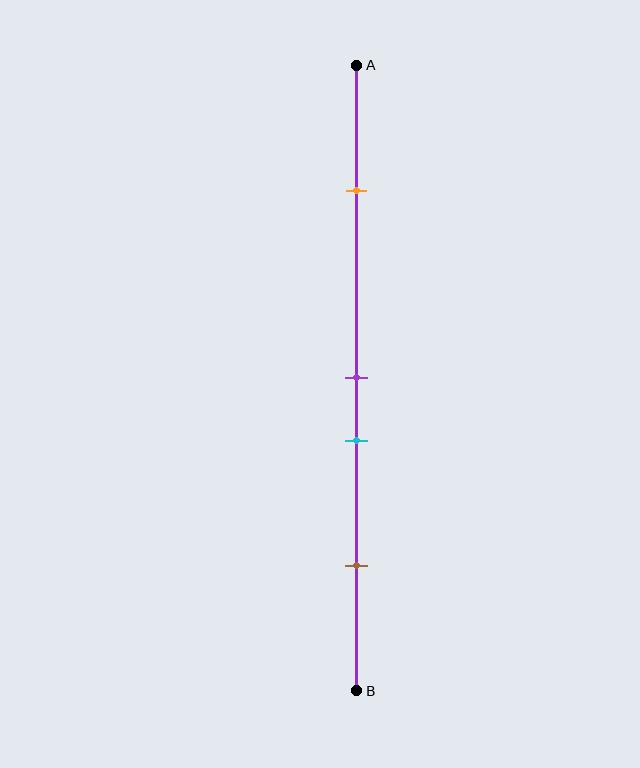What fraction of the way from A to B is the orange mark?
The orange mark is approximately 20% (0.2) of the way from A to B.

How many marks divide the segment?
There are 4 marks dividing the segment.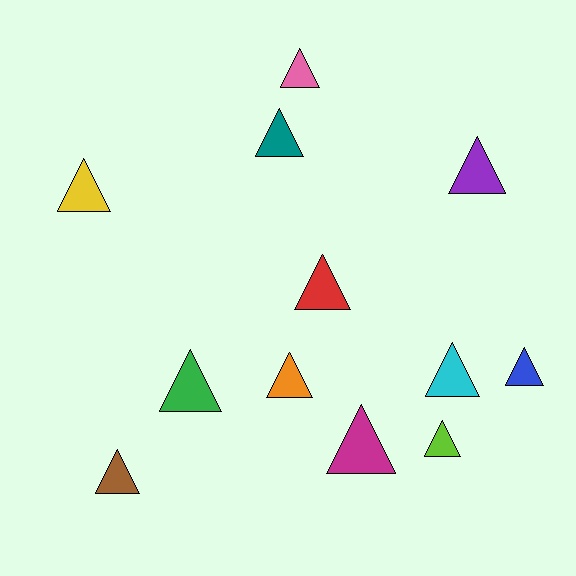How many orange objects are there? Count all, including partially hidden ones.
There is 1 orange object.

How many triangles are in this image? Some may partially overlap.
There are 12 triangles.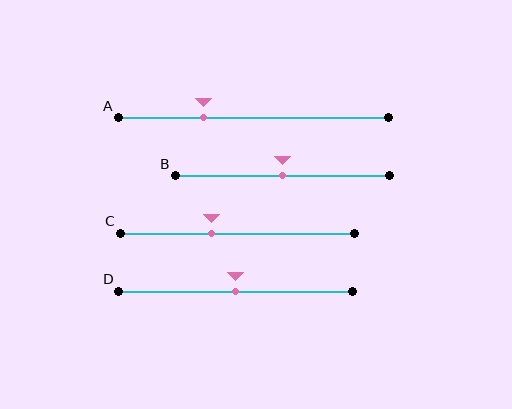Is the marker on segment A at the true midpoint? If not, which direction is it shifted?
No, the marker on segment A is shifted to the left by about 18% of the segment length.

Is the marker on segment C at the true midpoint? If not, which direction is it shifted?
No, the marker on segment C is shifted to the left by about 11% of the segment length.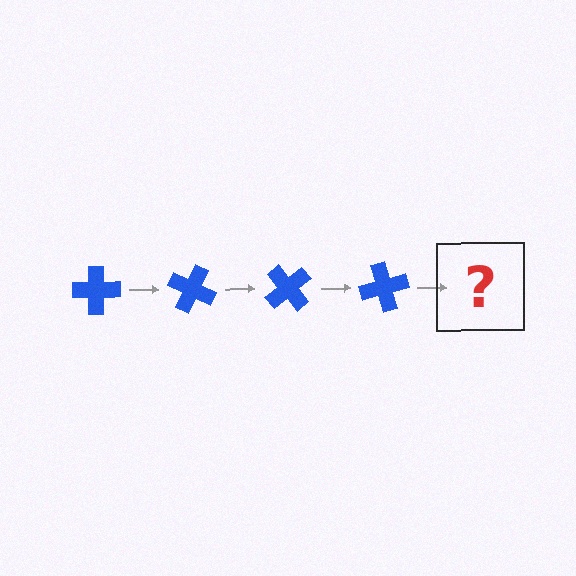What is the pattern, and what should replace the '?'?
The pattern is that the cross rotates 25 degrees each step. The '?' should be a blue cross rotated 100 degrees.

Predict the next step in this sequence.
The next step is a blue cross rotated 100 degrees.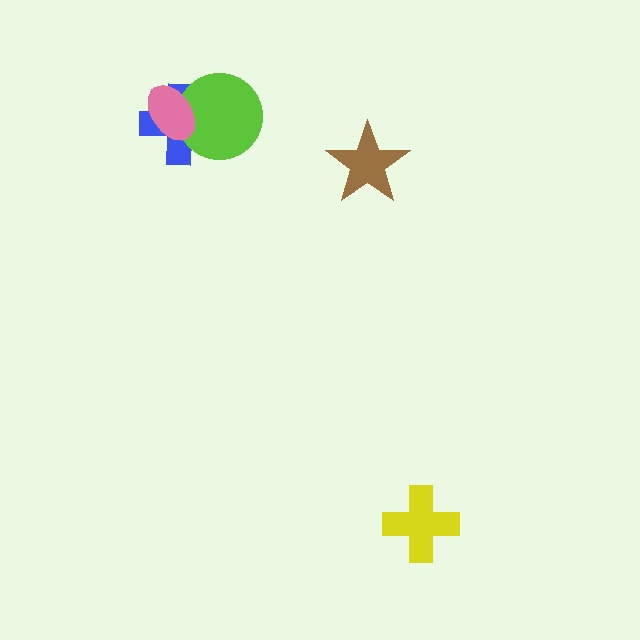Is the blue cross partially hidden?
Yes, it is partially covered by another shape.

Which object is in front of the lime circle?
The pink ellipse is in front of the lime circle.